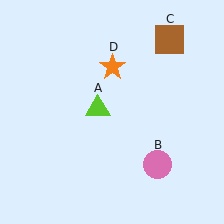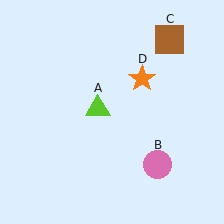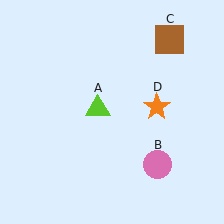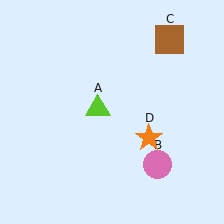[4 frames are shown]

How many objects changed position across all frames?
1 object changed position: orange star (object D).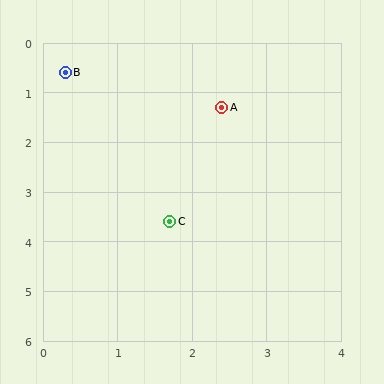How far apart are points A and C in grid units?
Points A and C are about 2.4 grid units apart.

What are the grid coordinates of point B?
Point B is at approximately (0.3, 0.6).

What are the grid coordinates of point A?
Point A is at approximately (2.4, 1.3).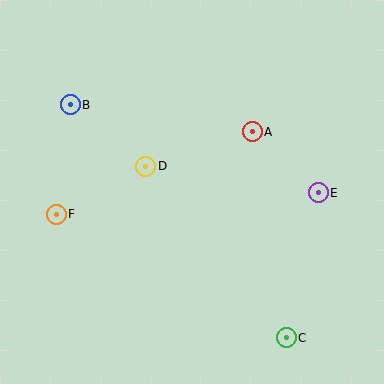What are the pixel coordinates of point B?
Point B is at (70, 105).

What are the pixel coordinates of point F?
Point F is at (56, 214).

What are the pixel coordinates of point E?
Point E is at (318, 193).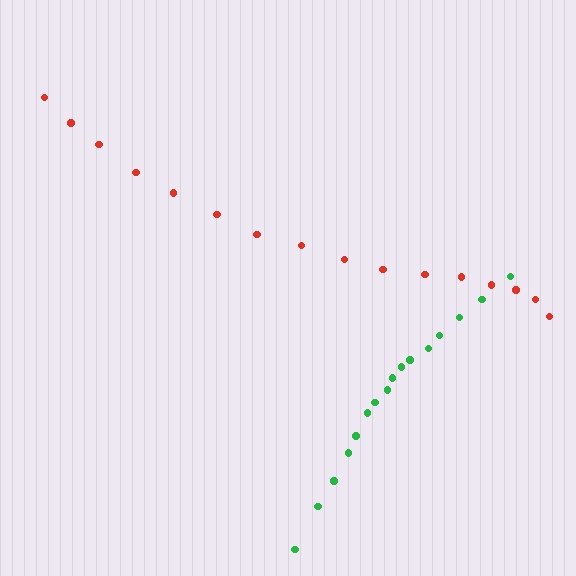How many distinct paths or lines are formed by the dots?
There are 2 distinct paths.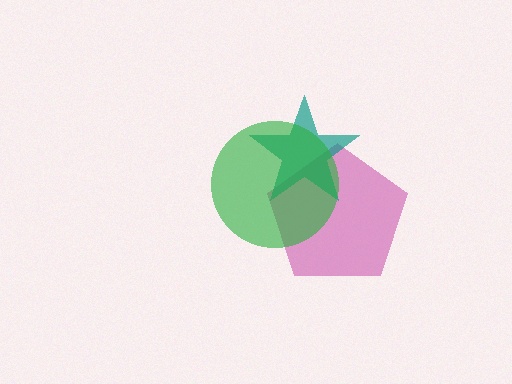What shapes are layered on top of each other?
The layered shapes are: a magenta pentagon, a teal star, a green circle.